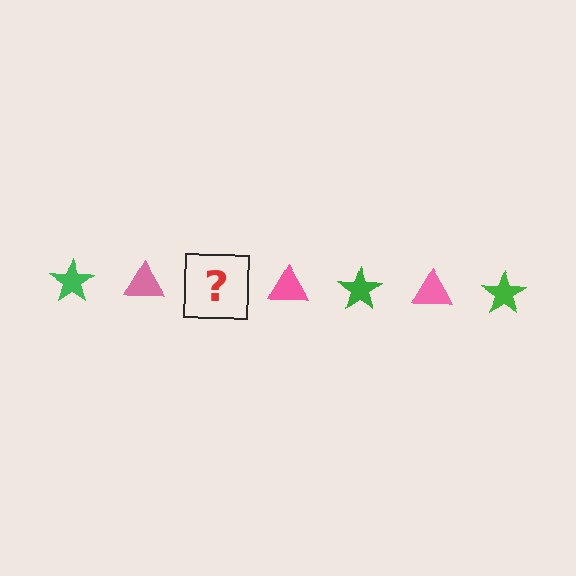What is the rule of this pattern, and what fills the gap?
The rule is that the pattern alternates between green star and pink triangle. The gap should be filled with a green star.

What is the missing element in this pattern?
The missing element is a green star.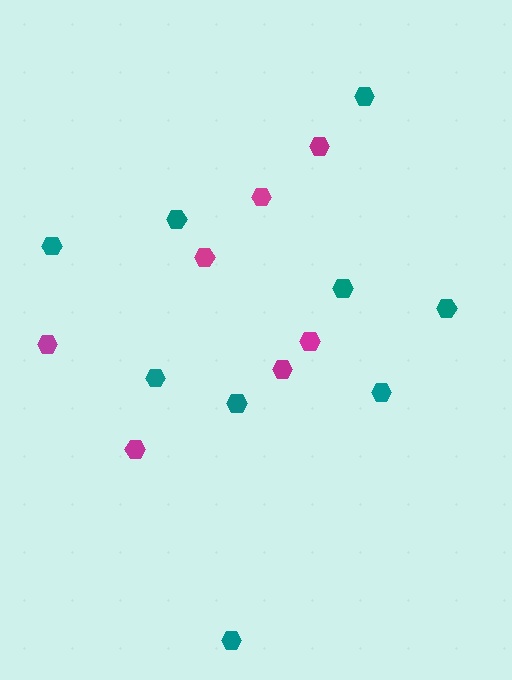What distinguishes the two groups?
There are 2 groups: one group of magenta hexagons (7) and one group of teal hexagons (9).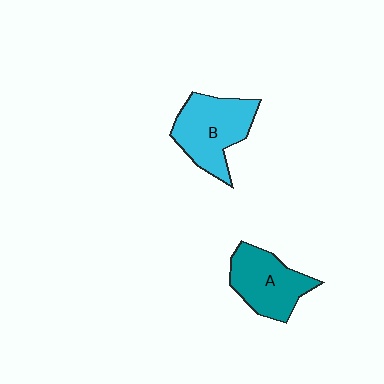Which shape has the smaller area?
Shape A (teal).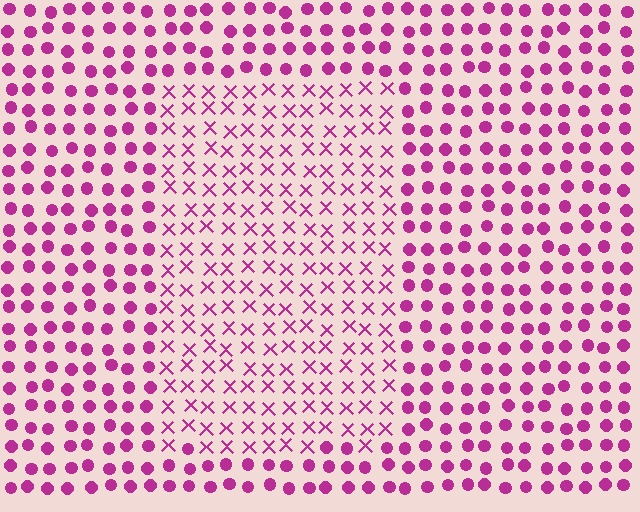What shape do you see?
I see a rectangle.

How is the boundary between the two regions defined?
The boundary is defined by a change in element shape: X marks inside vs. circles outside. All elements share the same color and spacing.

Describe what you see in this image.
The image is filled with small magenta elements arranged in a uniform grid. A rectangle-shaped region contains X marks, while the surrounding area contains circles. The boundary is defined purely by the change in element shape.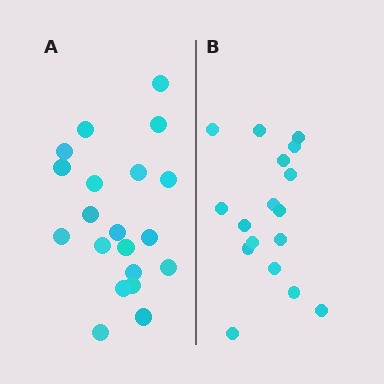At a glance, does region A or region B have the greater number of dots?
Region A (the left region) has more dots.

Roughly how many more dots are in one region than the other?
Region A has just a few more — roughly 2 or 3 more dots than region B.